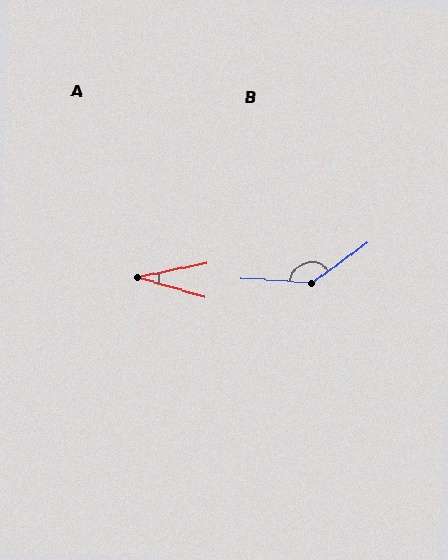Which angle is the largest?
B, at approximately 140 degrees.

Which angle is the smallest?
A, at approximately 28 degrees.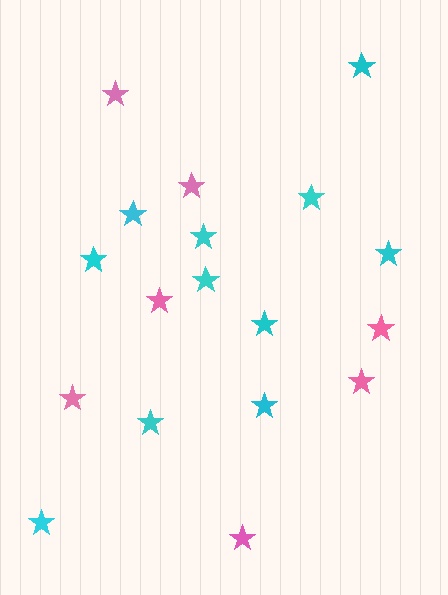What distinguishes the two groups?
There are 2 groups: one group of cyan stars (11) and one group of pink stars (7).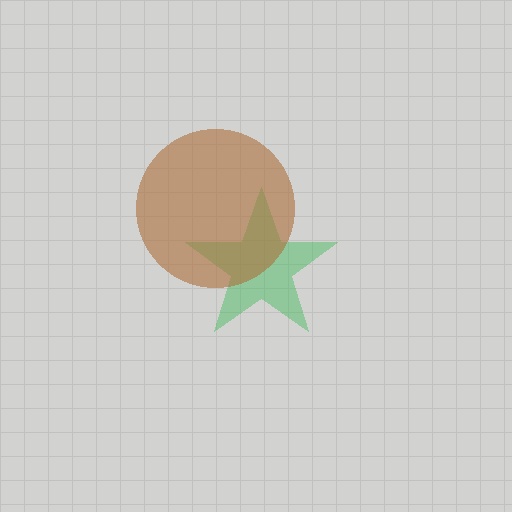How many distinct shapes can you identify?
There are 2 distinct shapes: a green star, a brown circle.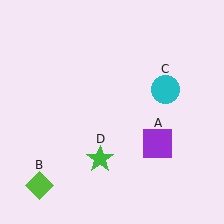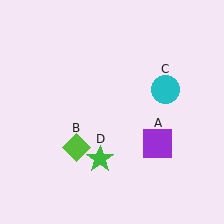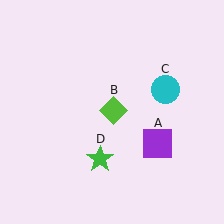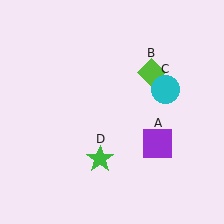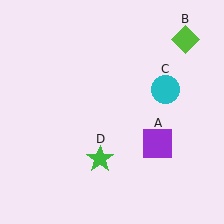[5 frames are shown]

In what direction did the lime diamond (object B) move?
The lime diamond (object B) moved up and to the right.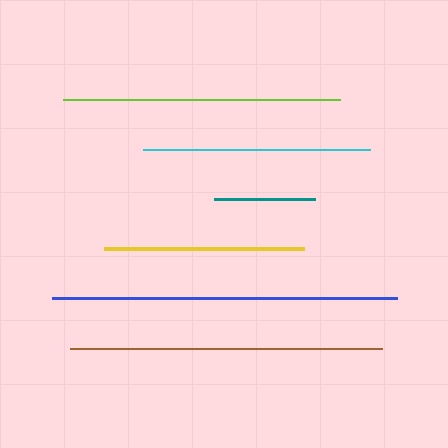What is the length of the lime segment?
The lime segment is approximately 277 pixels long.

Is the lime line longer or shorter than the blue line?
The blue line is longer than the lime line.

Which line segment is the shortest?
The teal line is the shortest at approximately 101 pixels.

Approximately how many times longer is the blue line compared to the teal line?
The blue line is approximately 3.4 times the length of the teal line.